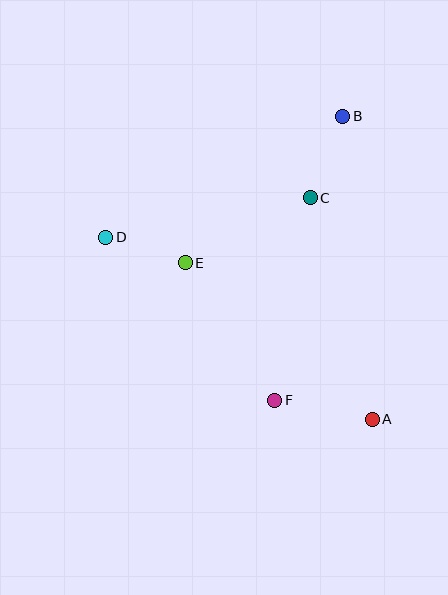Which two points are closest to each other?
Points D and E are closest to each other.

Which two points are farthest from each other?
Points A and D are farthest from each other.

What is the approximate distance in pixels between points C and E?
The distance between C and E is approximately 141 pixels.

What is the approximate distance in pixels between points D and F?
The distance between D and F is approximately 235 pixels.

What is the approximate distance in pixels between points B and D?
The distance between B and D is approximately 266 pixels.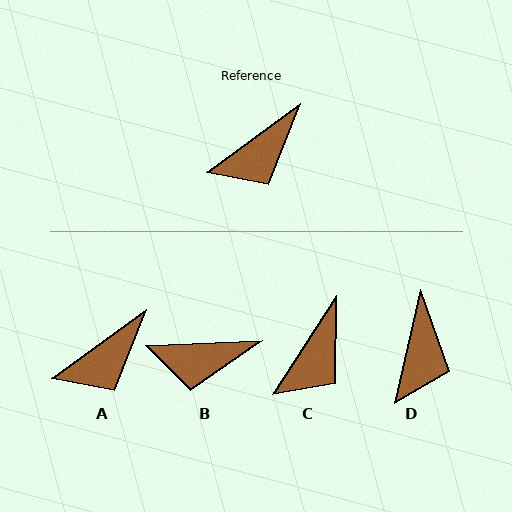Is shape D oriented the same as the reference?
No, it is off by about 41 degrees.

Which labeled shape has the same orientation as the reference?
A.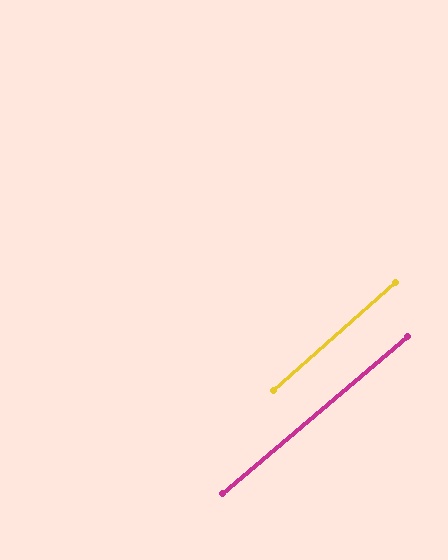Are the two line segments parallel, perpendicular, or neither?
Parallel — their directions differ by only 1.5°.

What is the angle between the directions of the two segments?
Approximately 1 degree.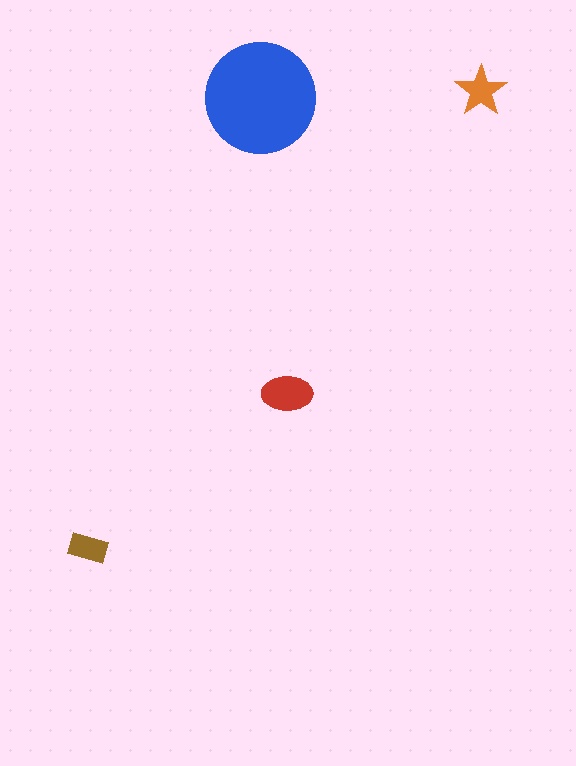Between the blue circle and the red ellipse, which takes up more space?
The blue circle.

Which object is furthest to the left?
The brown rectangle is leftmost.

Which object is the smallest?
The brown rectangle.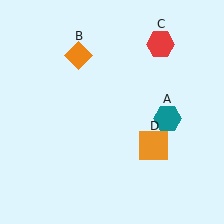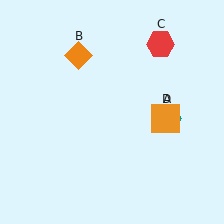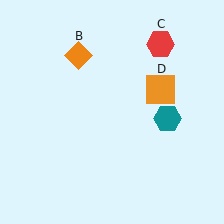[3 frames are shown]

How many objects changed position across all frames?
1 object changed position: orange square (object D).